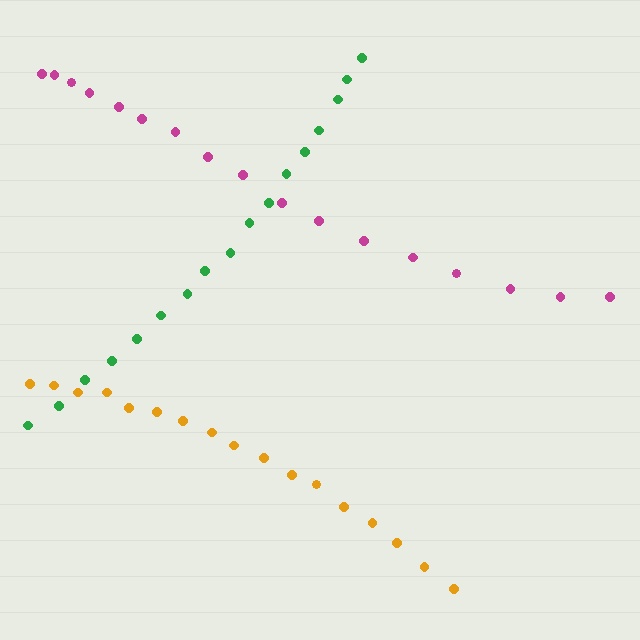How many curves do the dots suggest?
There are 3 distinct paths.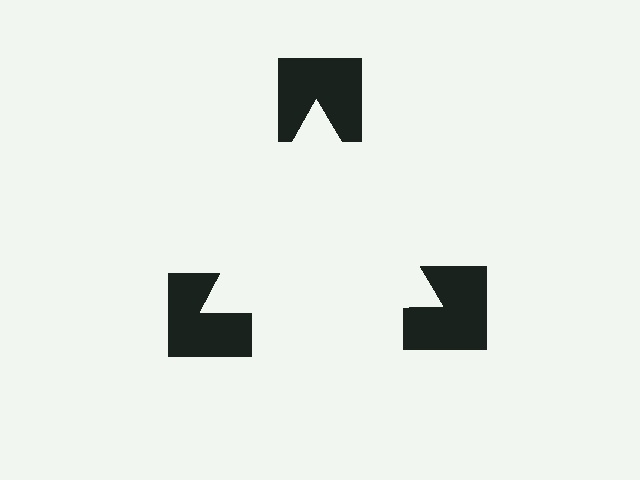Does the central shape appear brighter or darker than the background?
It typically appears slightly brighter than the background, even though no actual brightness change is drawn.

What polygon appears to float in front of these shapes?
An illusory triangle — its edges are inferred from the aligned wedge cuts in the notched squares, not physically drawn.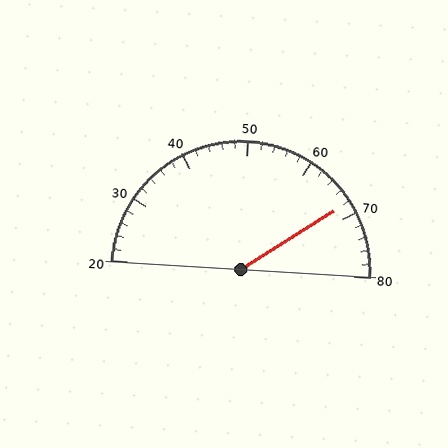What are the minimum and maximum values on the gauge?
The gauge ranges from 20 to 80.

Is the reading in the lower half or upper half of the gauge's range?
The reading is in the upper half of the range (20 to 80).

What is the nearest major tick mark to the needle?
The nearest major tick mark is 70.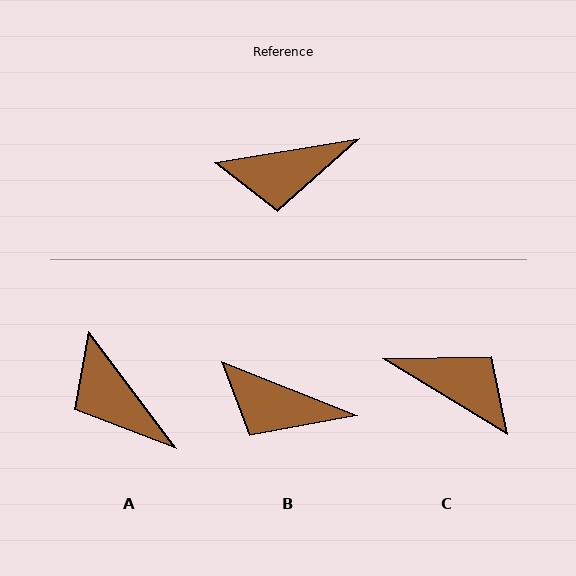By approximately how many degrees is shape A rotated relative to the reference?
Approximately 62 degrees clockwise.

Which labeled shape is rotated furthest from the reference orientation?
C, about 139 degrees away.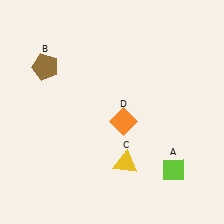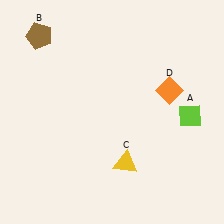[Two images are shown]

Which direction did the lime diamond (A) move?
The lime diamond (A) moved up.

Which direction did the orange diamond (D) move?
The orange diamond (D) moved right.